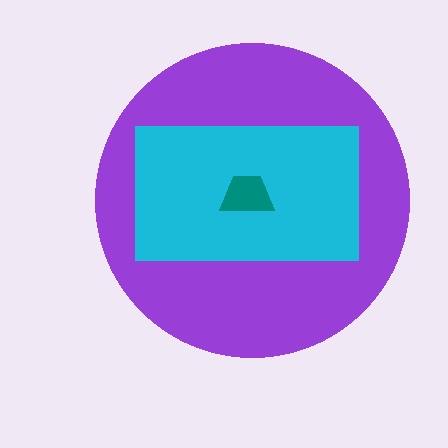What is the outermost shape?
The purple circle.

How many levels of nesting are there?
3.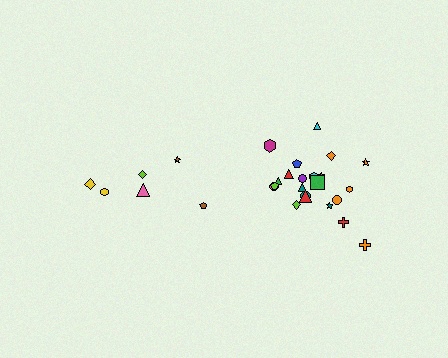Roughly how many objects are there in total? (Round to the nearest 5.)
Roughly 30 objects in total.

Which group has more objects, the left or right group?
The right group.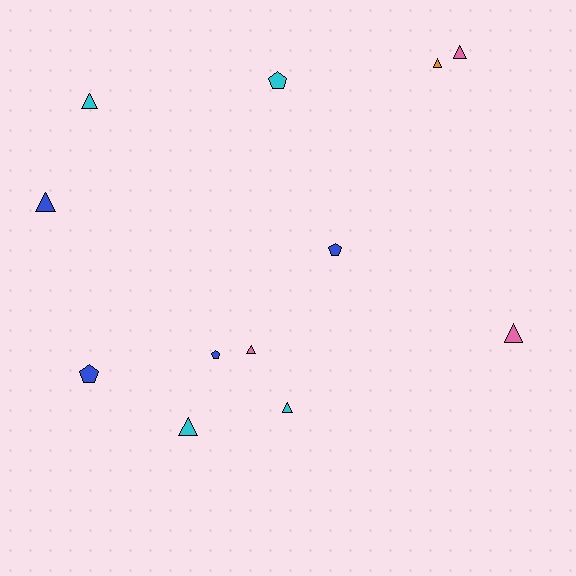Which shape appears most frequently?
Triangle, with 8 objects.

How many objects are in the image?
There are 12 objects.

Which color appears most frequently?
Blue, with 4 objects.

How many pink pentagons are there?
There are no pink pentagons.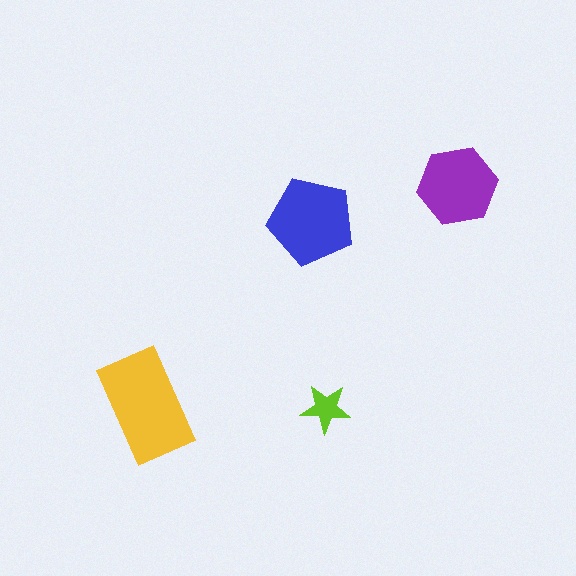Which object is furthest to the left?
The yellow rectangle is leftmost.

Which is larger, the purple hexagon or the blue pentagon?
The blue pentagon.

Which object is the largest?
The yellow rectangle.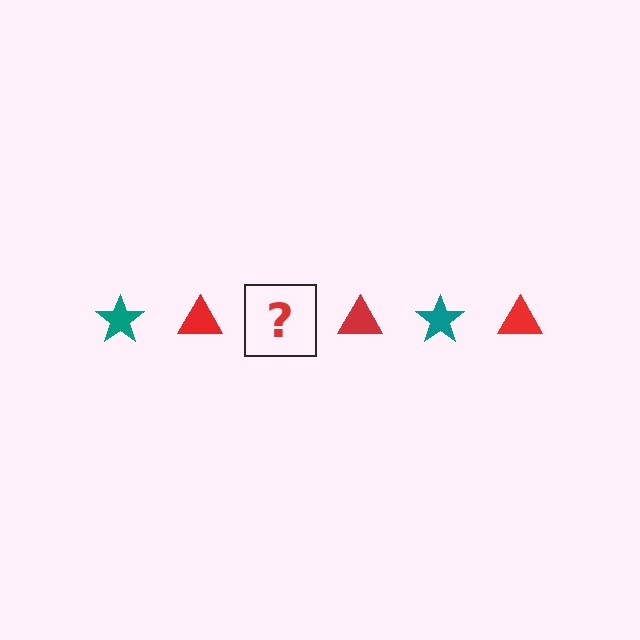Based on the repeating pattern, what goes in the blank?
The blank should be a teal star.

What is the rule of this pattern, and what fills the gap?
The rule is that the pattern alternates between teal star and red triangle. The gap should be filled with a teal star.